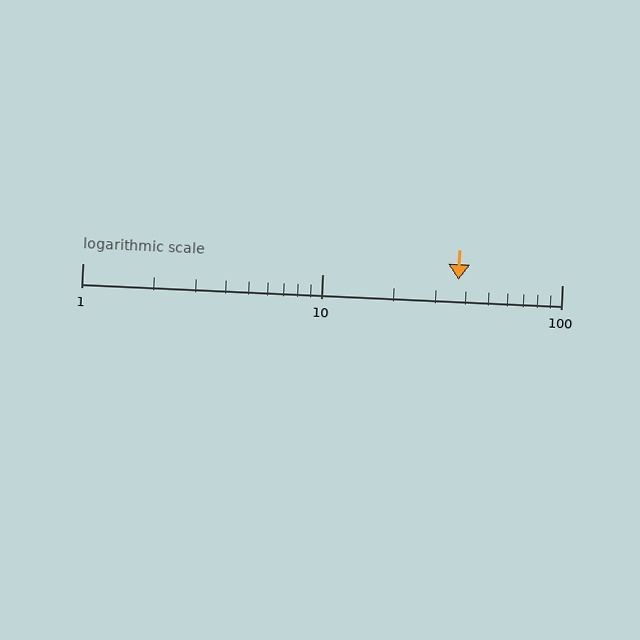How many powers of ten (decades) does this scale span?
The scale spans 2 decades, from 1 to 100.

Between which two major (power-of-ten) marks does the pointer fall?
The pointer is between 10 and 100.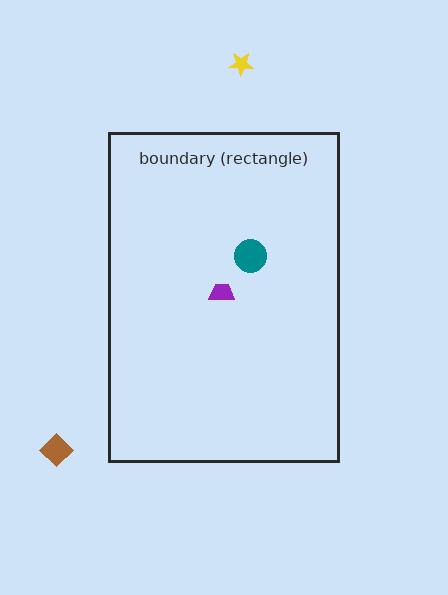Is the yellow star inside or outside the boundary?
Outside.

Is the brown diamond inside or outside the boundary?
Outside.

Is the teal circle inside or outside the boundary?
Inside.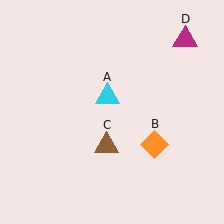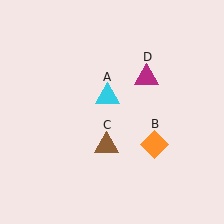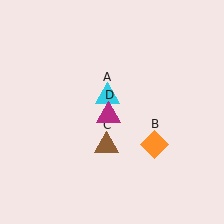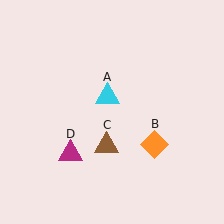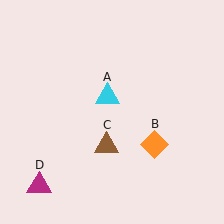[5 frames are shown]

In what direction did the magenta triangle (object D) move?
The magenta triangle (object D) moved down and to the left.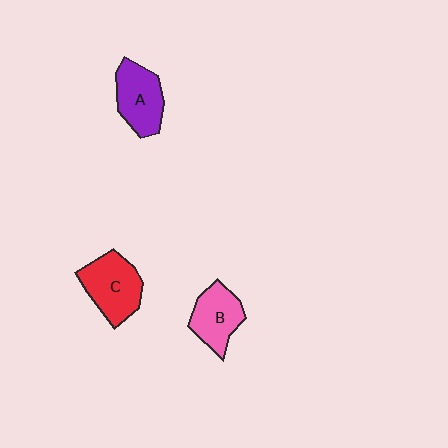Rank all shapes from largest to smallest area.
From largest to smallest: C (red), A (purple), B (pink).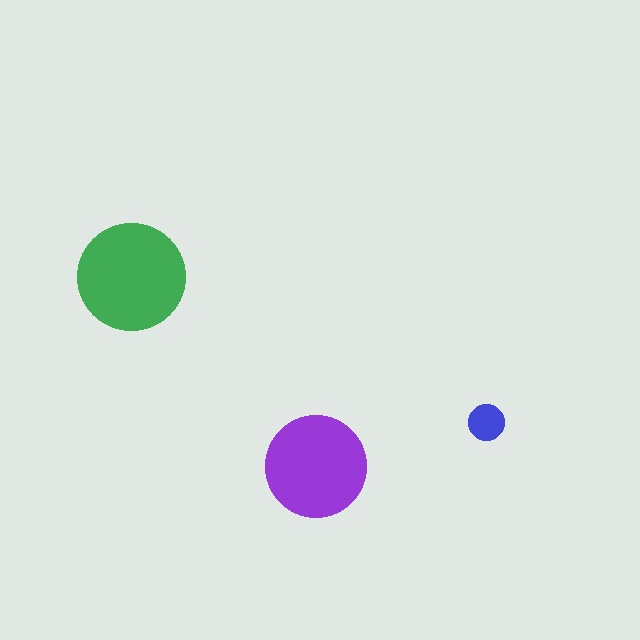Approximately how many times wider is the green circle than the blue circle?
About 3 times wider.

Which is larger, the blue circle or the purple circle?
The purple one.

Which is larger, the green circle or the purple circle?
The green one.